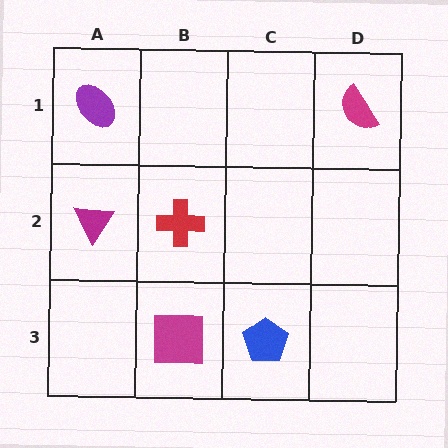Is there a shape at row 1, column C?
No, that cell is empty.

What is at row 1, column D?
A magenta semicircle.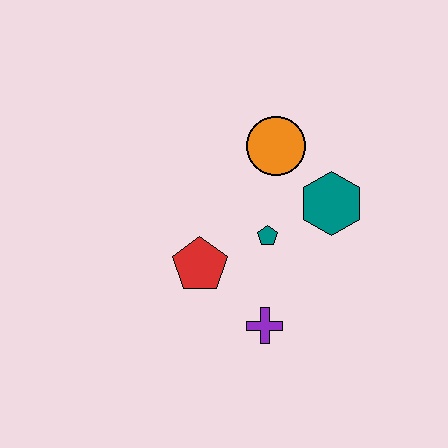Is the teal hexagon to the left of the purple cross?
No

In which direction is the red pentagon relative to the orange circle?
The red pentagon is below the orange circle.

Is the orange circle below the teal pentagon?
No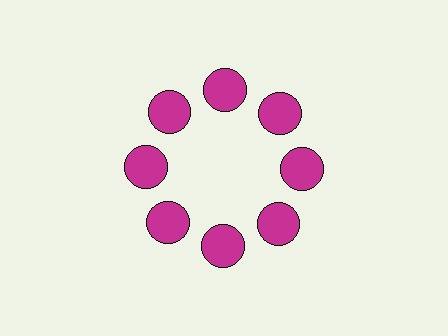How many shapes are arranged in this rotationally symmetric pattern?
There are 8 shapes, arranged in 8 groups of 1.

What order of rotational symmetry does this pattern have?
This pattern has 8-fold rotational symmetry.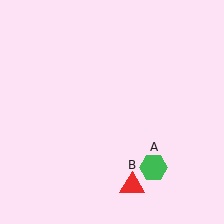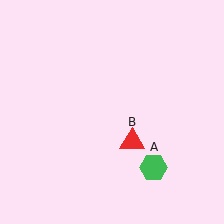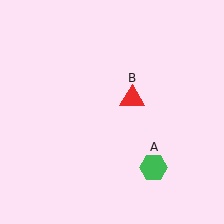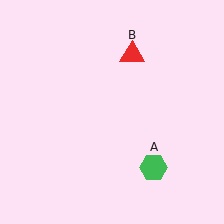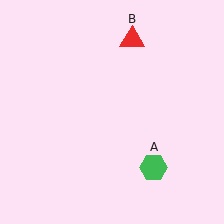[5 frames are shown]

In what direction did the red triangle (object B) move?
The red triangle (object B) moved up.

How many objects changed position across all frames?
1 object changed position: red triangle (object B).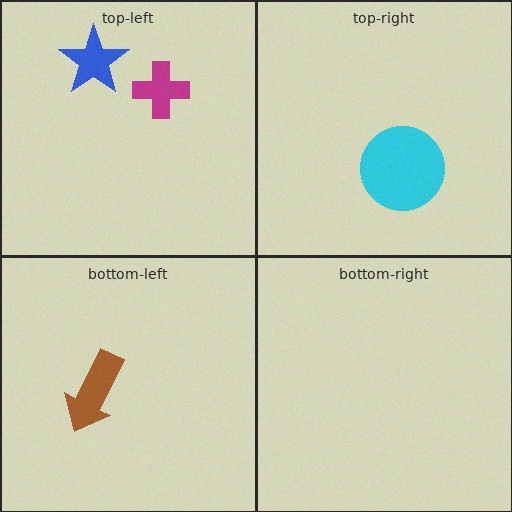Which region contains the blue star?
The top-left region.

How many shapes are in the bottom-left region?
1.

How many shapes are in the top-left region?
2.